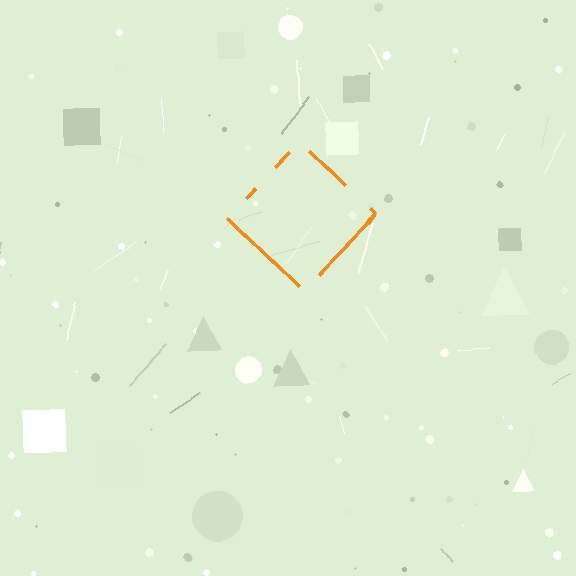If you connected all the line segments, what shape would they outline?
They would outline a diamond.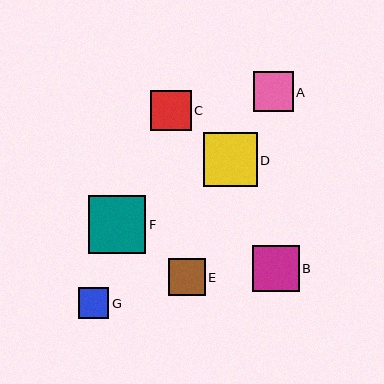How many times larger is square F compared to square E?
Square F is approximately 1.6 times the size of square E.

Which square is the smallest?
Square G is the smallest with a size of approximately 31 pixels.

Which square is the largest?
Square F is the largest with a size of approximately 57 pixels.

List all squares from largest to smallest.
From largest to smallest: F, D, B, C, A, E, G.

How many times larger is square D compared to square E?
Square D is approximately 1.5 times the size of square E.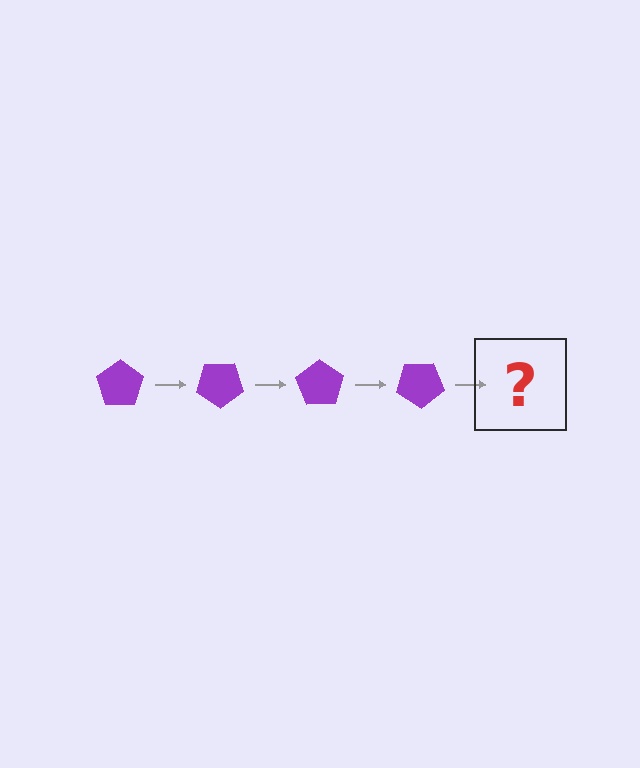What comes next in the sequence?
The next element should be a purple pentagon rotated 140 degrees.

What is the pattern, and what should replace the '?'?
The pattern is that the pentagon rotates 35 degrees each step. The '?' should be a purple pentagon rotated 140 degrees.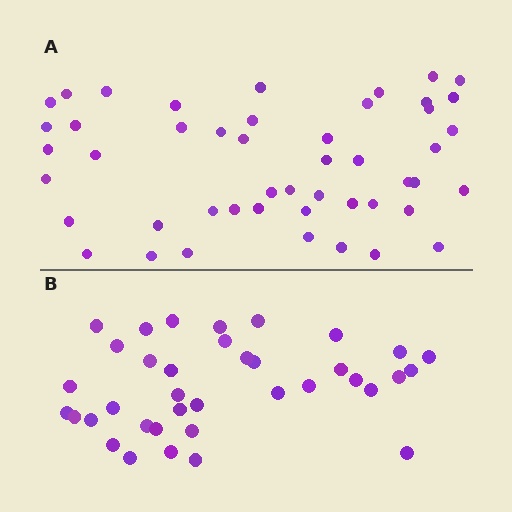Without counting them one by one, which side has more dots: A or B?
Region A (the top region) has more dots.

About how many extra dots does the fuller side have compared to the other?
Region A has roughly 12 or so more dots than region B.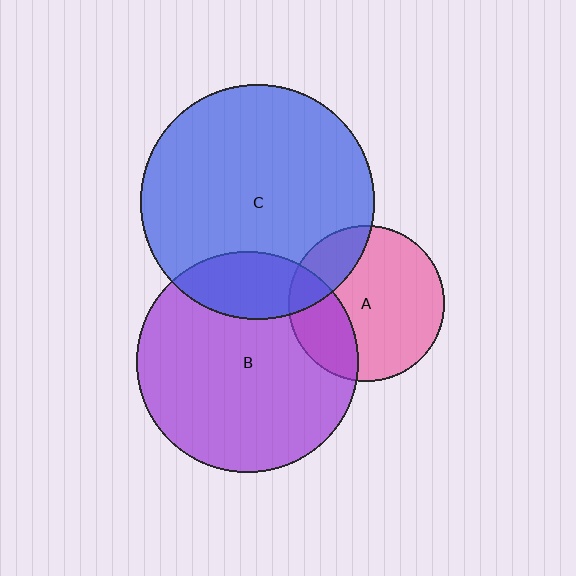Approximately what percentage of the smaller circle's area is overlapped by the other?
Approximately 20%.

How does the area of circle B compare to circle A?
Approximately 2.0 times.